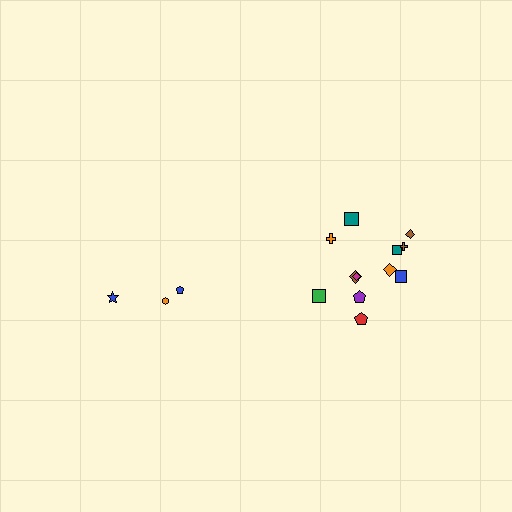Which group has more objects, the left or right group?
The right group.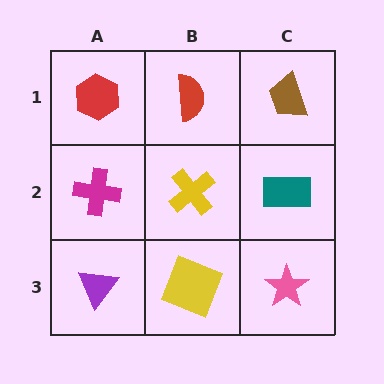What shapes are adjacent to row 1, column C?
A teal rectangle (row 2, column C), a red semicircle (row 1, column B).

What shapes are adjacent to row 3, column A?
A magenta cross (row 2, column A), a yellow square (row 3, column B).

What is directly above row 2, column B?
A red semicircle.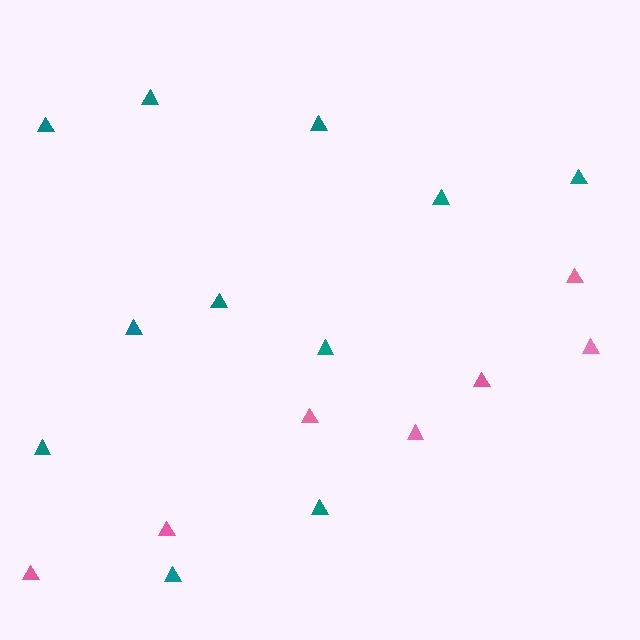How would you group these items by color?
There are 2 groups: one group of teal triangles (11) and one group of pink triangles (7).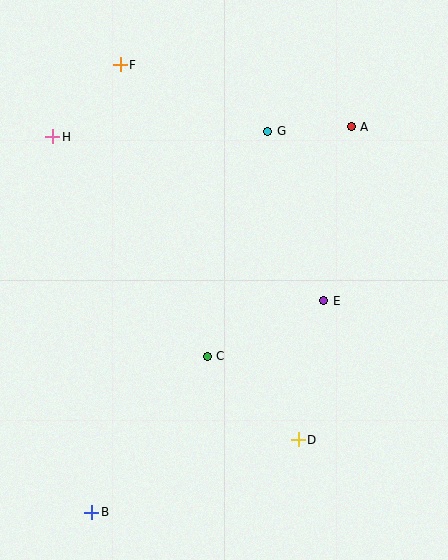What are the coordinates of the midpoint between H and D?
The midpoint between H and D is at (176, 288).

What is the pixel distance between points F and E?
The distance between F and E is 312 pixels.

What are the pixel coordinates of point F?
Point F is at (120, 65).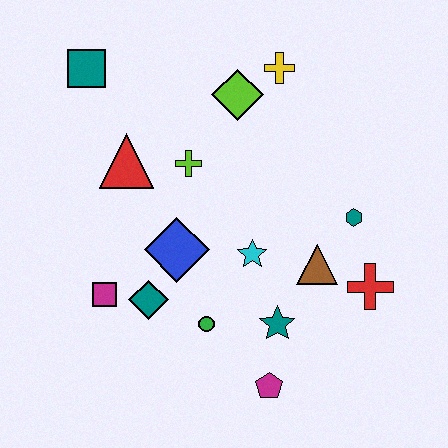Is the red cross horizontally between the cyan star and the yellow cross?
No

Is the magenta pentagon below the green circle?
Yes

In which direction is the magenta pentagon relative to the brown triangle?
The magenta pentagon is below the brown triangle.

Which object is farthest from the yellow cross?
The magenta pentagon is farthest from the yellow cross.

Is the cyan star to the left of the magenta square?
No